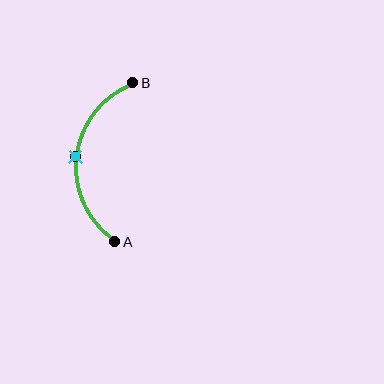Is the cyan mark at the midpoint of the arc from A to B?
Yes. The cyan mark lies on the arc at equal arc-length from both A and B — it is the arc midpoint.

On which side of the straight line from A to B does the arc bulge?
The arc bulges to the left of the straight line connecting A and B.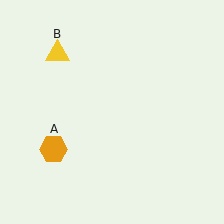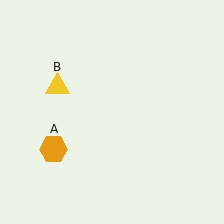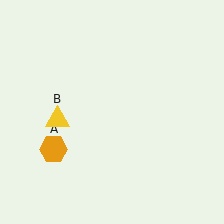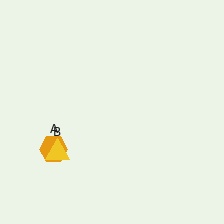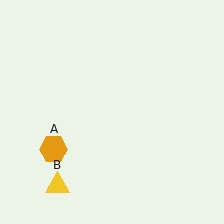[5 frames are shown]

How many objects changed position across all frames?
1 object changed position: yellow triangle (object B).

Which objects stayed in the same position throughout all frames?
Orange hexagon (object A) remained stationary.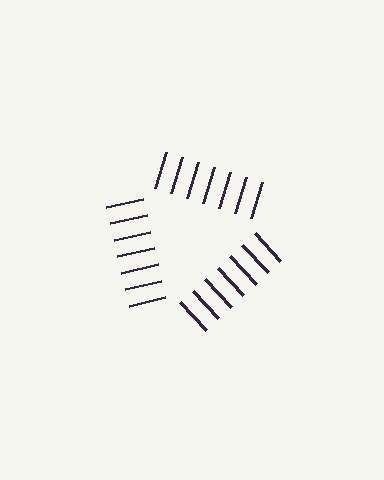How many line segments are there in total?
21 — 7 along each of the 3 edges.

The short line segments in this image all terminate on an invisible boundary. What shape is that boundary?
An illusory triangle — the line segments terminate on its edges but no continuous stroke is drawn.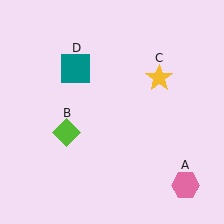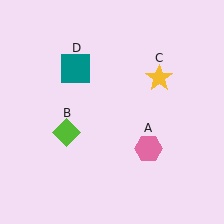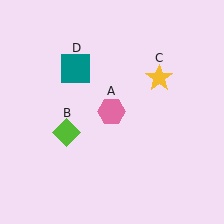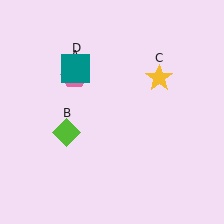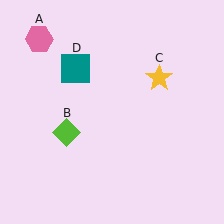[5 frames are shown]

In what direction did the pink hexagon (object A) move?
The pink hexagon (object A) moved up and to the left.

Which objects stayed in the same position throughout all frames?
Lime diamond (object B) and yellow star (object C) and teal square (object D) remained stationary.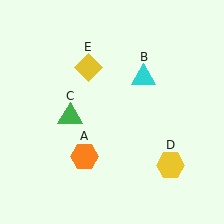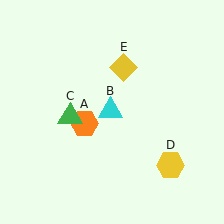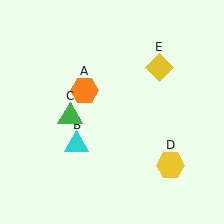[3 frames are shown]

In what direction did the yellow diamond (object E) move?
The yellow diamond (object E) moved right.